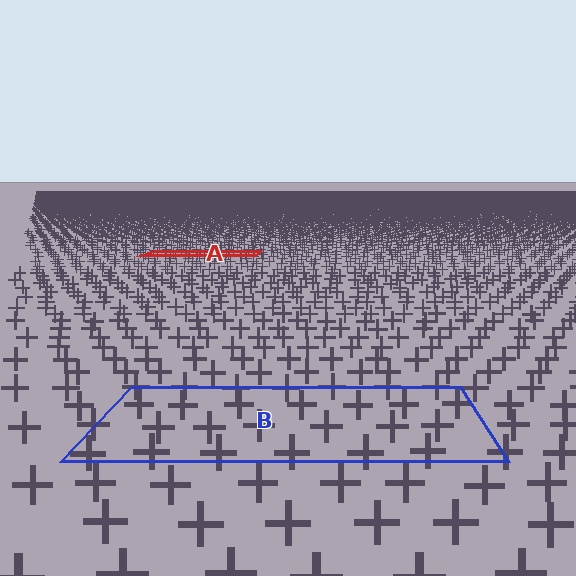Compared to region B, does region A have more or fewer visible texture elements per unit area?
Region A has more texture elements per unit area — they are packed more densely because it is farther away.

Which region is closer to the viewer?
Region B is closer. The texture elements there are larger and more spread out.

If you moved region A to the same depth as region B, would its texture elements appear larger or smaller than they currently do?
They would appear larger. At a closer depth, the same texture elements are projected at a bigger on-screen size.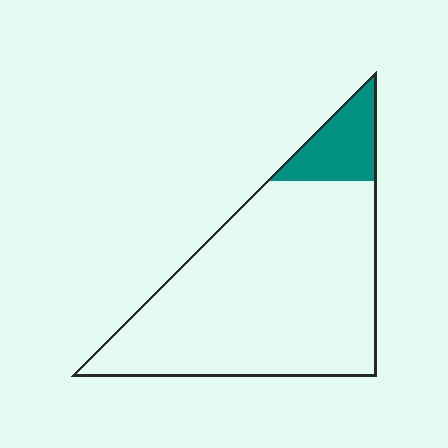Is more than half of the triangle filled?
No.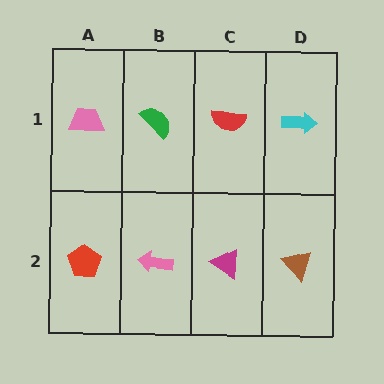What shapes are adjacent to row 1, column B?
A pink arrow (row 2, column B), a pink trapezoid (row 1, column A), a red semicircle (row 1, column C).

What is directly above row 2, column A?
A pink trapezoid.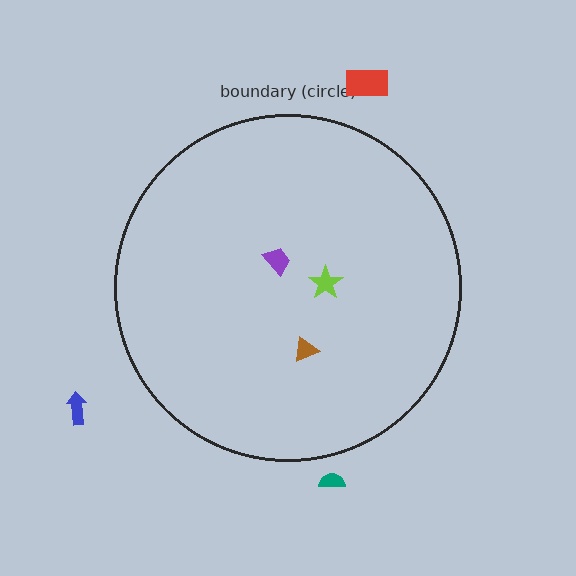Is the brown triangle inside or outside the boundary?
Inside.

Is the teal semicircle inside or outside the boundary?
Outside.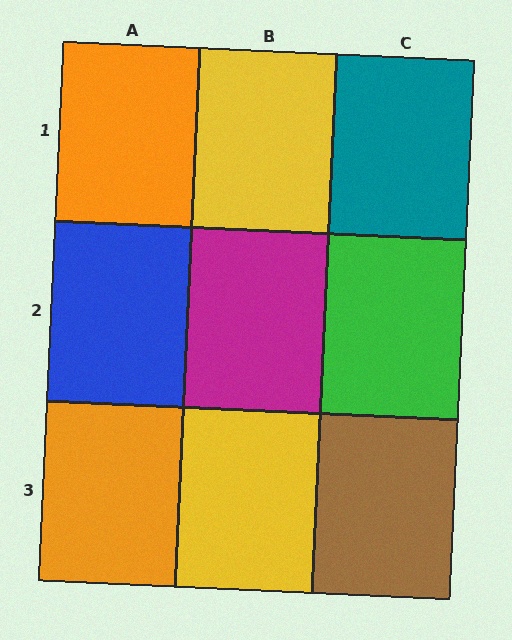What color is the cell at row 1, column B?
Yellow.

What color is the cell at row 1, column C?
Teal.